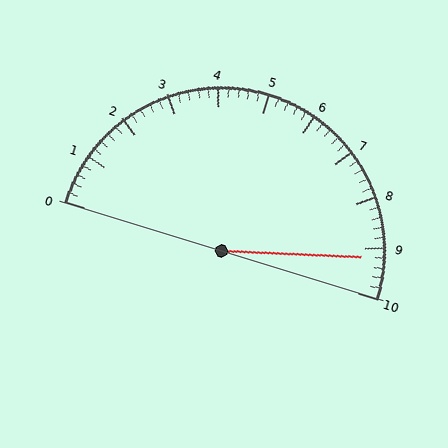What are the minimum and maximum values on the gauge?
The gauge ranges from 0 to 10.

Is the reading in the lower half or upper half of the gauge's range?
The reading is in the upper half of the range (0 to 10).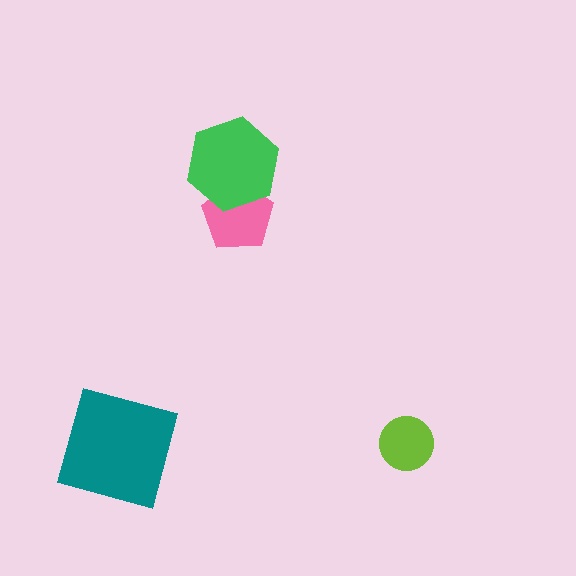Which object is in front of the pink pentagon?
The green hexagon is in front of the pink pentagon.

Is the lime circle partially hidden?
No, no other shape covers it.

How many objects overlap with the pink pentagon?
1 object overlaps with the pink pentagon.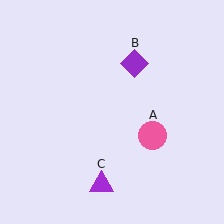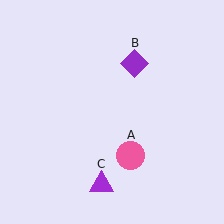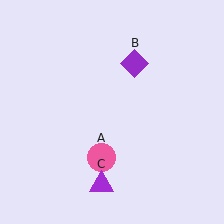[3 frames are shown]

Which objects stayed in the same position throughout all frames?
Purple diamond (object B) and purple triangle (object C) remained stationary.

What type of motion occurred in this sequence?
The pink circle (object A) rotated clockwise around the center of the scene.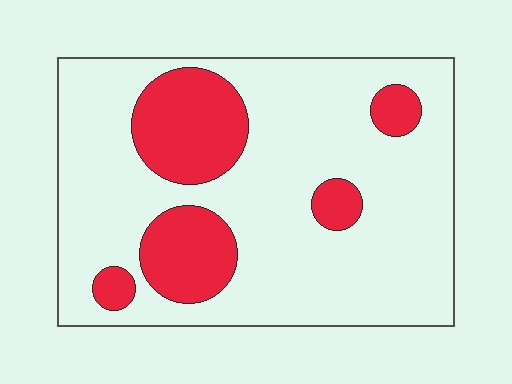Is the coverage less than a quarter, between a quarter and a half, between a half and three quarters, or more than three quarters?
Less than a quarter.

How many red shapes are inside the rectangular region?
5.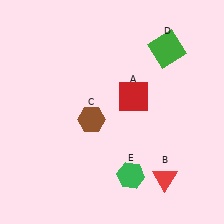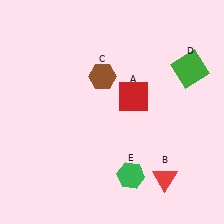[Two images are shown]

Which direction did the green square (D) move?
The green square (D) moved right.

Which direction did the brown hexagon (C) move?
The brown hexagon (C) moved up.